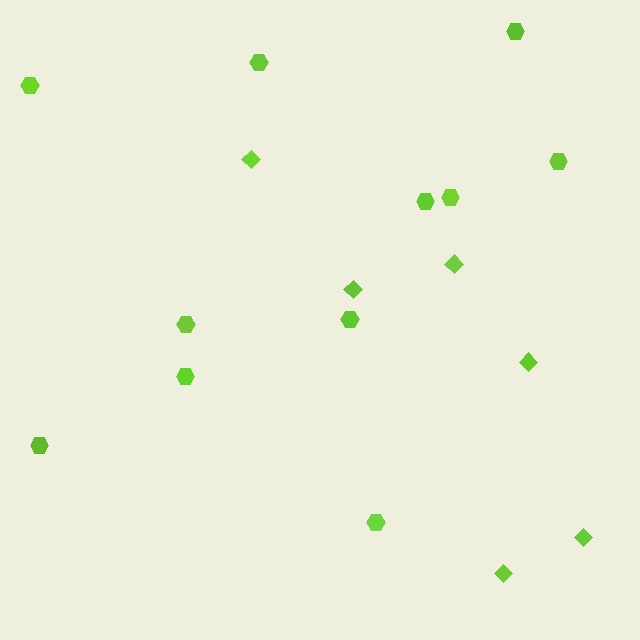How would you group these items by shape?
There are 2 groups: one group of diamonds (6) and one group of hexagons (11).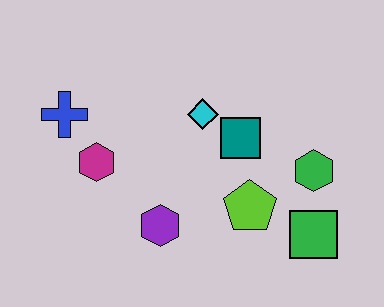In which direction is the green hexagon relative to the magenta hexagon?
The green hexagon is to the right of the magenta hexagon.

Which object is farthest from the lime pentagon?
The blue cross is farthest from the lime pentagon.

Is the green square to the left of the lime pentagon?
No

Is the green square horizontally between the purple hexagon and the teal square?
No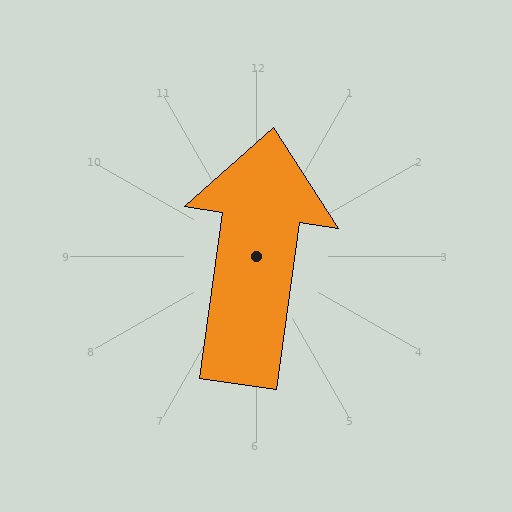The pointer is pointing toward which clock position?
Roughly 12 o'clock.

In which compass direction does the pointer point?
North.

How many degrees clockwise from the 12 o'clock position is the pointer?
Approximately 8 degrees.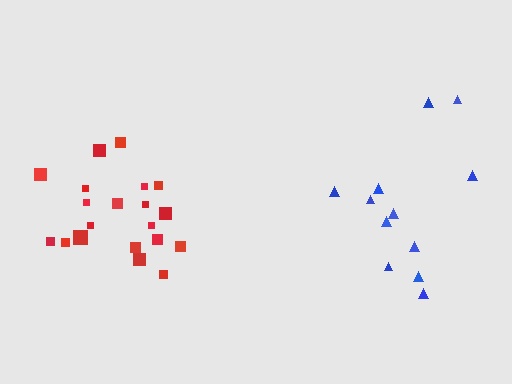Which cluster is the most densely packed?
Red.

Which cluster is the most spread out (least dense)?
Blue.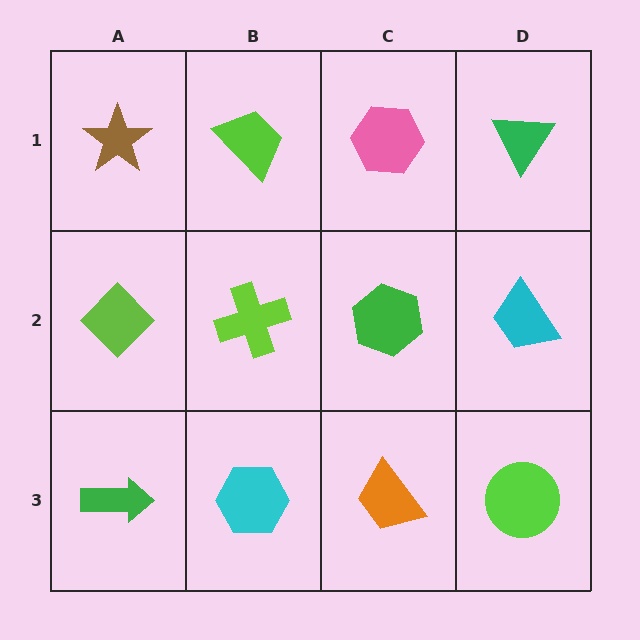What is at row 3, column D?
A lime circle.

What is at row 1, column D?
A green triangle.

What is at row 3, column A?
A green arrow.